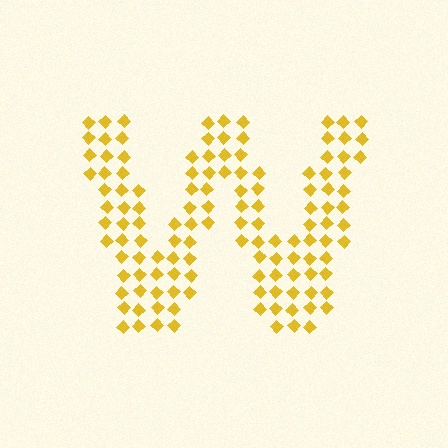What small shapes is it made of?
It is made of small diamonds.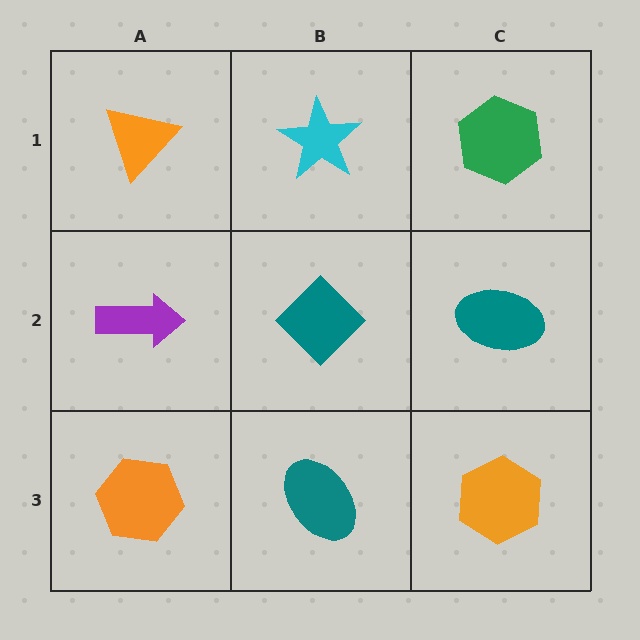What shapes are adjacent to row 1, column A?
A purple arrow (row 2, column A), a cyan star (row 1, column B).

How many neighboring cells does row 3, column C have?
2.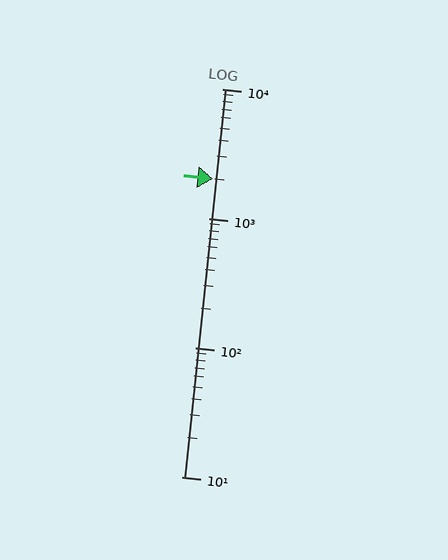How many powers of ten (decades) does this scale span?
The scale spans 3 decades, from 10 to 10000.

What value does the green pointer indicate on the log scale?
The pointer indicates approximately 2000.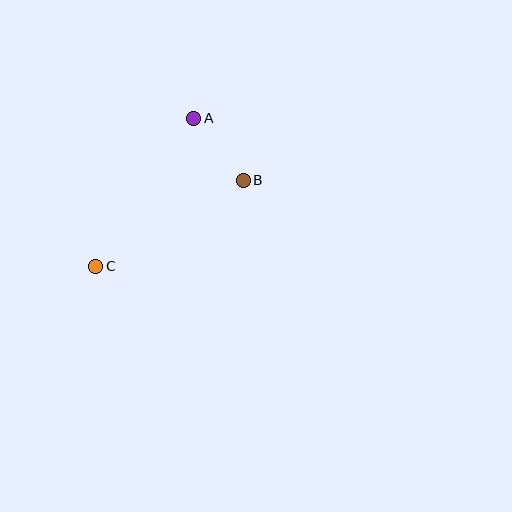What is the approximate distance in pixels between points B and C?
The distance between B and C is approximately 171 pixels.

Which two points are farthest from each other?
Points A and C are farthest from each other.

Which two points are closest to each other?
Points A and B are closest to each other.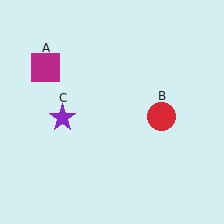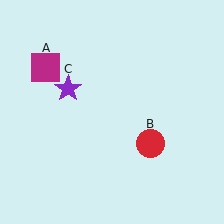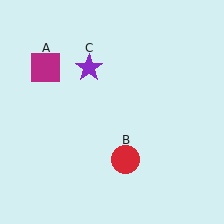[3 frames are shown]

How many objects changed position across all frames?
2 objects changed position: red circle (object B), purple star (object C).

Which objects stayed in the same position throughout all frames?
Magenta square (object A) remained stationary.